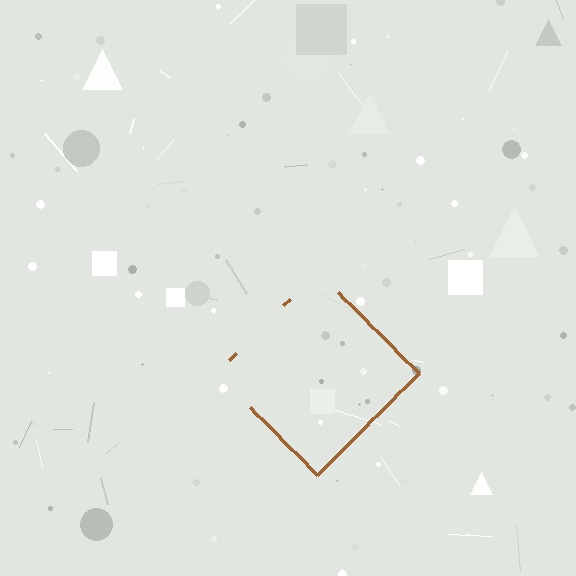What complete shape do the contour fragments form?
The contour fragments form a diamond.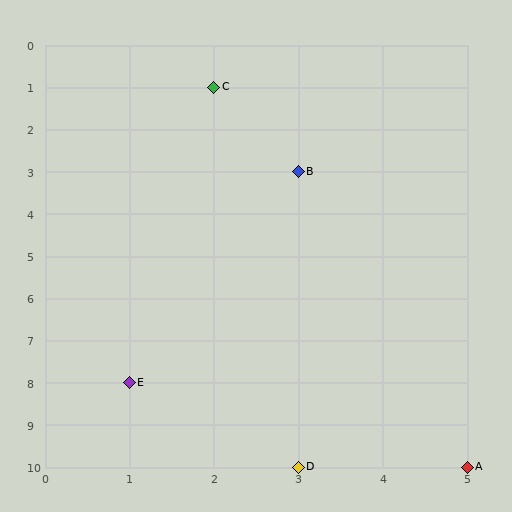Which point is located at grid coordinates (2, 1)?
Point C is at (2, 1).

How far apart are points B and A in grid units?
Points B and A are 2 columns and 7 rows apart (about 7.3 grid units diagonally).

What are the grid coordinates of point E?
Point E is at grid coordinates (1, 8).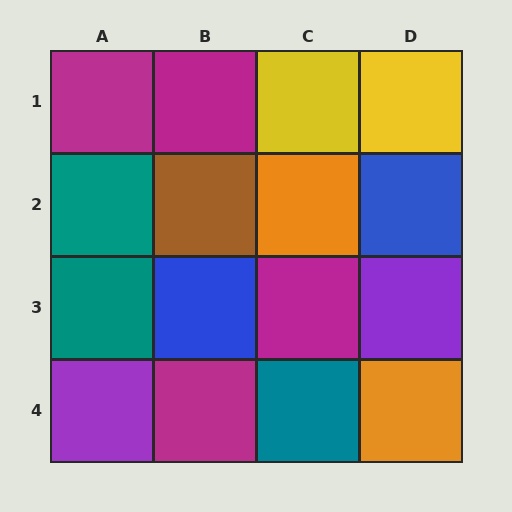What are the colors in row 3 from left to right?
Teal, blue, magenta, purple.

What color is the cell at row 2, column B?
Brown.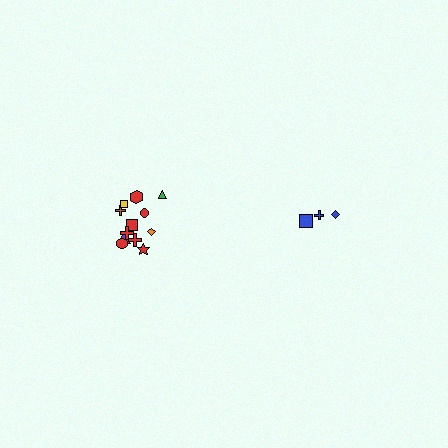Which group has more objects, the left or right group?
The left group.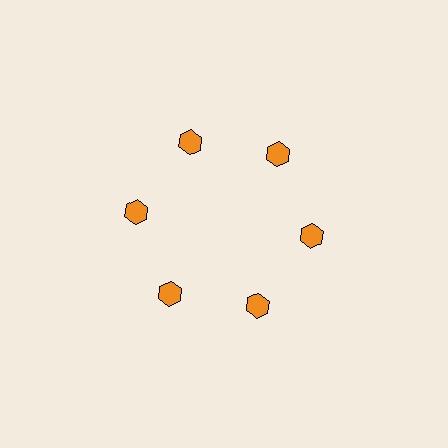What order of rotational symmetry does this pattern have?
This pattern has 6-fold rotational symmetry.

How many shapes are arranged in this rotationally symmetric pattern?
There are 6 shapes, arranged in 6 groups of 1.